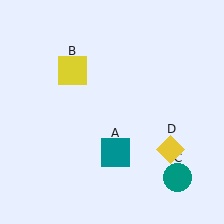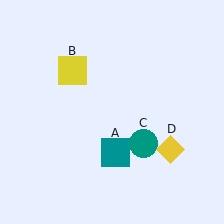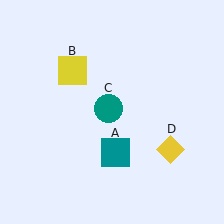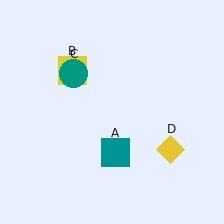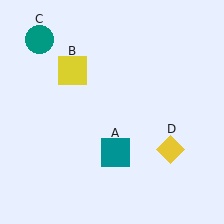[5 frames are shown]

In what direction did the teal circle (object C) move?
The teal circle (object C) moved up and to the left.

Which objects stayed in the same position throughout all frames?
Teal square (object A) and yellow square (object B) and yellow diamond (object D) remained stationary.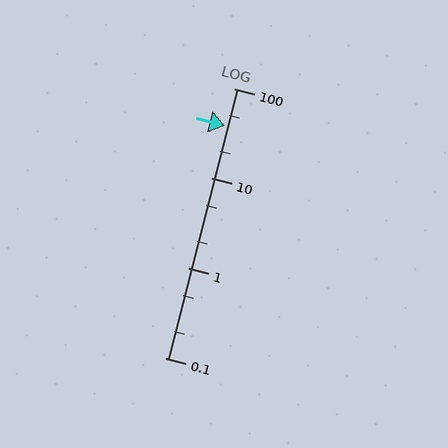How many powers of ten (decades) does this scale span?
The scale spans 3 decades, from 0.1 to 100.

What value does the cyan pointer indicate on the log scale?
The pointer indicates approximately 38.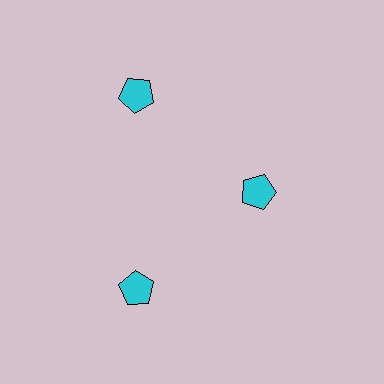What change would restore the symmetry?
The symmetry would be restored by moving it outward, back onto the ring so that all 3 pentagons sit at equal angles and equal distance from the center.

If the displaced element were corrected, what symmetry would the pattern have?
It would have 3-fold rotational symmetry — the pattern would map onto itself every 120 degrees.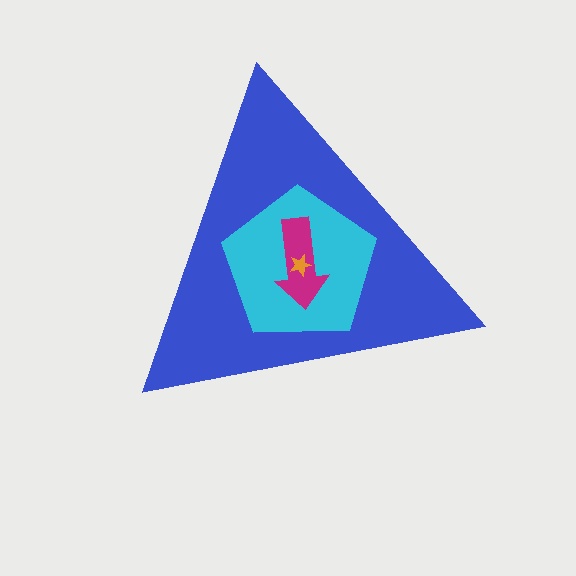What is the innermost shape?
The orange star.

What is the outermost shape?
The blue triangle.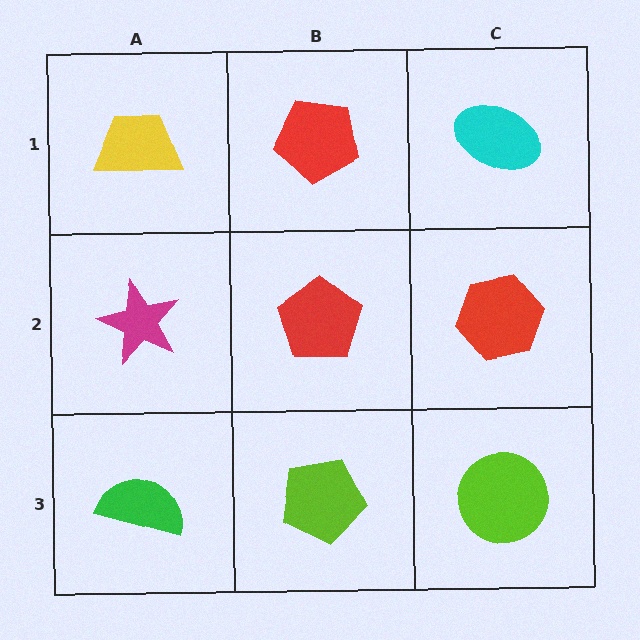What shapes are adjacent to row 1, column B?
A red pentagon (row 2, column B), a yellow trapezoid (row 1, column A), a cyan ellipse (row 1, column C).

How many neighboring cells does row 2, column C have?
3.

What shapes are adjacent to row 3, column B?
A red pentagon (row 2, column B), a green semicircle (row 3, column A), a lime circle (row 3, column C).